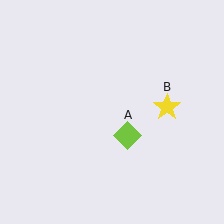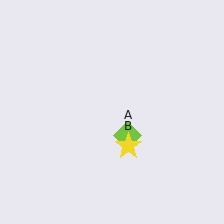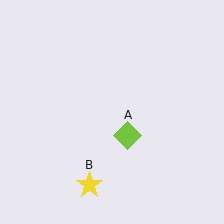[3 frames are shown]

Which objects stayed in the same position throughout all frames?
Lime diamond (object A) remained stationary.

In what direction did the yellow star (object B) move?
The yellow star (object B) moved down and to the left.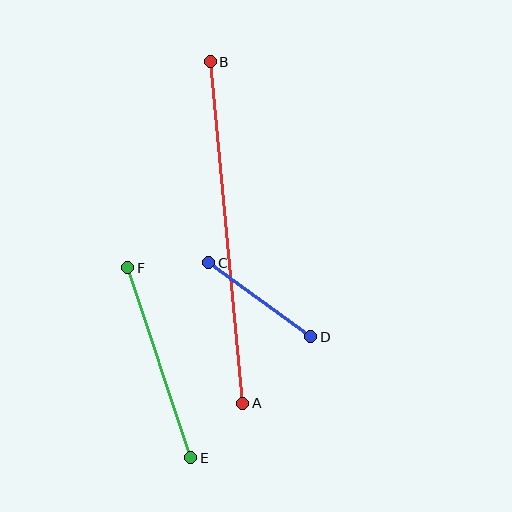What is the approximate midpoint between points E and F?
The midpoint is at approximately (159, 363) pixels.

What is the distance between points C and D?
The distance is approximately 126 pixels.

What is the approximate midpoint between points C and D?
The midpoint is at approximately (260, 300) pixels.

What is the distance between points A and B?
The distance is approximately 343 pixels.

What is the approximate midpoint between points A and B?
The midpoint is at approximately (226, 232) pixels.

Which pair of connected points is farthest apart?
Points A and B are farthest apart.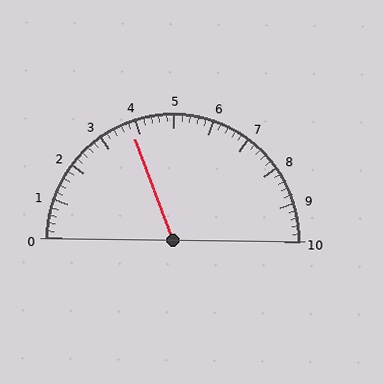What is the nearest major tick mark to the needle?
The nearest major tick mark is 4.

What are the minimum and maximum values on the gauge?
The gauge ranges from 0 to 10.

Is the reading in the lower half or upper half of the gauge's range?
The reading is in the lower half of the range (0 to 10).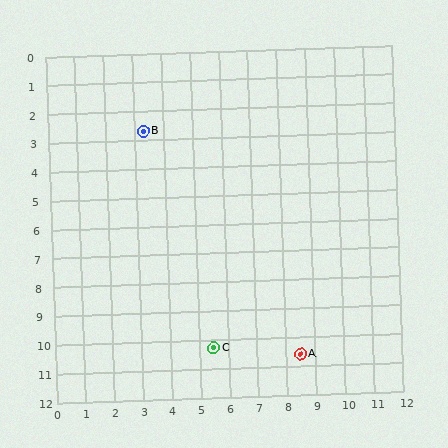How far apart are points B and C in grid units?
Points B and C are about 7.9 grid units apart.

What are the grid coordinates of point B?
Point B is at approximately (3.3, 2.7).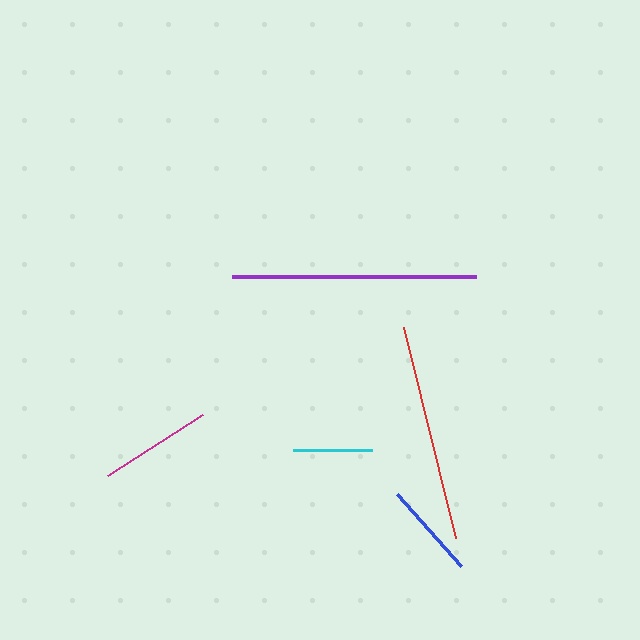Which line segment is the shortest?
The cyan line is the shortest at approximately 79 pixels.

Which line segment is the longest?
The purple line is the longest at approximately 245 pixels.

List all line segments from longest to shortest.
From longest to shortest: purple, red, magenta, blue, cyan.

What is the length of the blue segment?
The blue segment is approximately 96 pixels long.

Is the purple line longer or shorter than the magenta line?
The purple line is longer than the magenta line.